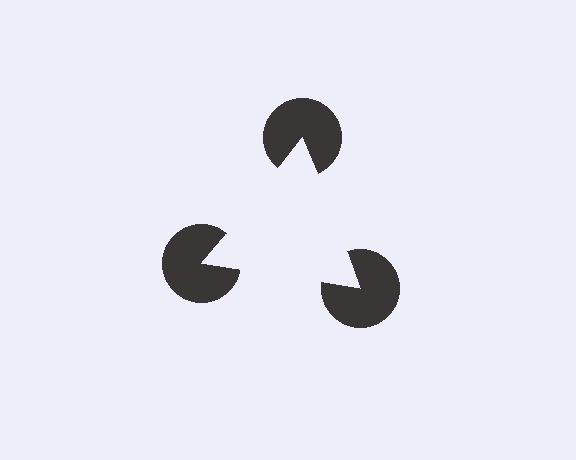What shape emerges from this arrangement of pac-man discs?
An illusory triangle — its edges are inferred from the aligned wedge cuts in the pac-man discs, not physically drawn.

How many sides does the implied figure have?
3 sides.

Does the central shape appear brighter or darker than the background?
It typically appears slightly brighter than the background, even though no actual brightness change is drawn.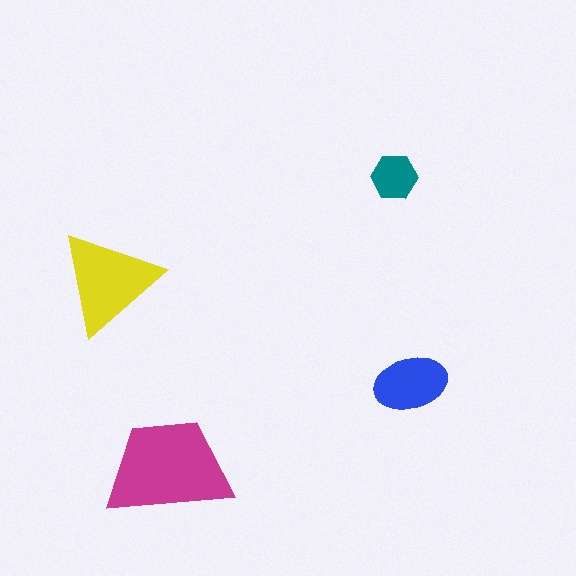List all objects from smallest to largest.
The teal hexagon, the blue ellipse, the yellow triangle, the magenta trapezoid.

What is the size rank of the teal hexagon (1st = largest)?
4th.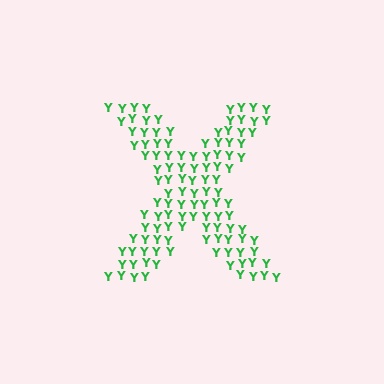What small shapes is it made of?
It is made of small letter Y's.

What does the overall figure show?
The overall figure shows the letter X.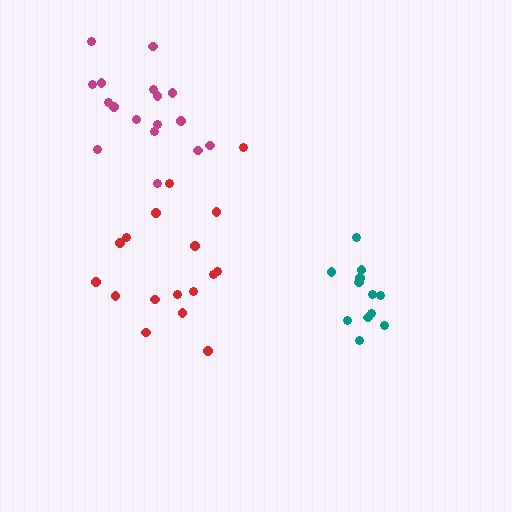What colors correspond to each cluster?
The clusters are colored: teal, red, magenta.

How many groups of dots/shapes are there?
There are 3 groups.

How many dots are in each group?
Group 1: 12 dots, Group 2: 17 dots, Group 3: 17 dots (46 total).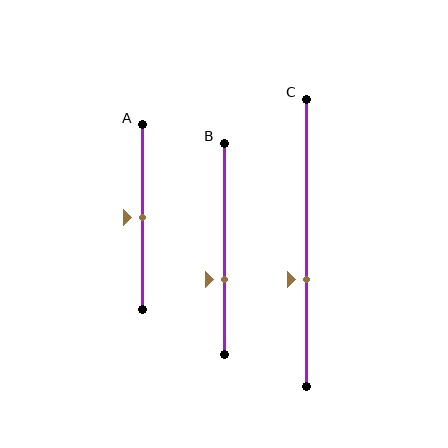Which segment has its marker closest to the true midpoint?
Segment A has its marker closest to the true midpoint.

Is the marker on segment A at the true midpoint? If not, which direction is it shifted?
Yes, the marker on segment A is at the true midpoint.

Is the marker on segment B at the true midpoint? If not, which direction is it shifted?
No, the marker on segment B is shifted downward by about 14% of the segment length.